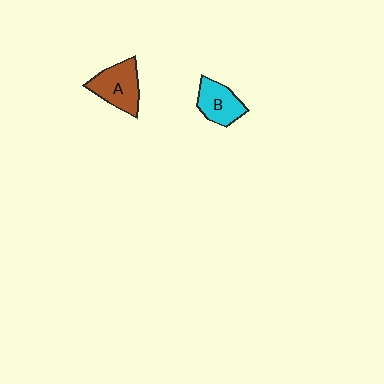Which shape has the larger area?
Shape A (brown).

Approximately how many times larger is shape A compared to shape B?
Approximately 1.2 times.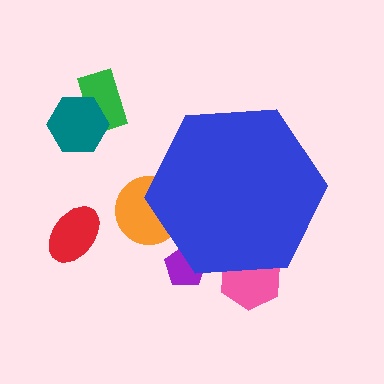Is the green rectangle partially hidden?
No, the green rectangle is fully visible.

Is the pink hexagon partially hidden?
Yes, the pink hexagon is partially hidden behind the blue hexagon.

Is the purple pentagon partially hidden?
Yes, the purple pentagon is partially hidden behind the blue hexagon.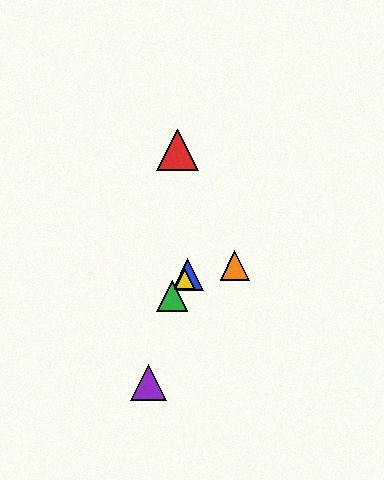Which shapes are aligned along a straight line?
The blue triangle, the green triangle, the yellow triangle are aligned along a straight line.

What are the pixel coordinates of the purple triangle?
The purple triangle is at (148, 382).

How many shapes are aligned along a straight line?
3 shapes (the blue triangle, the green triangle, the yellow triangle) are aligned along a straight line.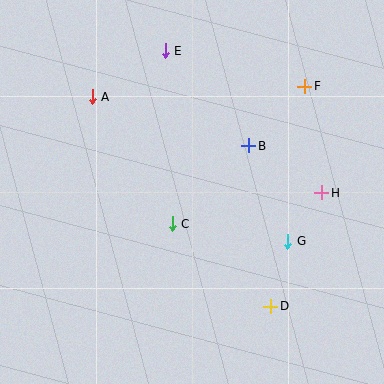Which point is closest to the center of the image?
Point C at (172, 224) is closest to the center.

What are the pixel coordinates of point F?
Point F is at (305, 86).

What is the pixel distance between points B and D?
The distance between B and D is 162 pixels.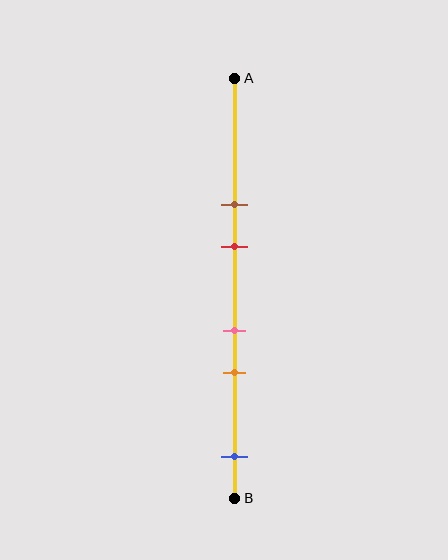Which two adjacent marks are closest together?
The pink and orange marks are the closest adjacent pair.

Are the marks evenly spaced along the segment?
No, the marks are not evenly spaced.